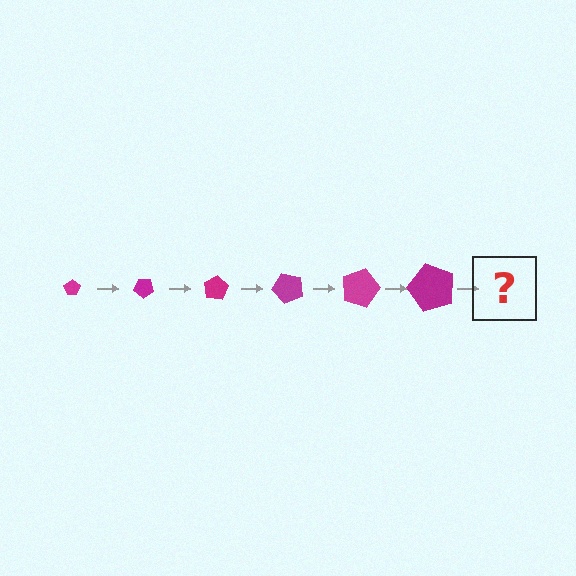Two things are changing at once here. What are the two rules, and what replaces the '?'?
The two rules are that the pentagon grows larger each step and it rotates 40 degrees each step. The '?' should be a pentagon, larger than the previous one and rotated 240 degrees from the start.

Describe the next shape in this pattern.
It should be a pentagon, larger than the previous one and rotated 240 degrees from the start.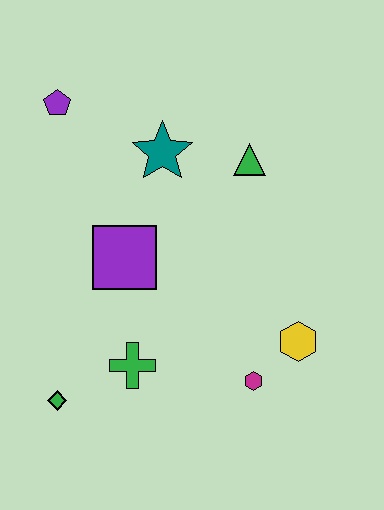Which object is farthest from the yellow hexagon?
The purple pentagon is farthest from the yellow hexagon.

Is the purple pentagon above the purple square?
Yes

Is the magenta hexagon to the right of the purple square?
Yes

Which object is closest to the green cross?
The green diamond is closest to the green cross.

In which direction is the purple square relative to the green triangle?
The purple square is to the left of the green triangle.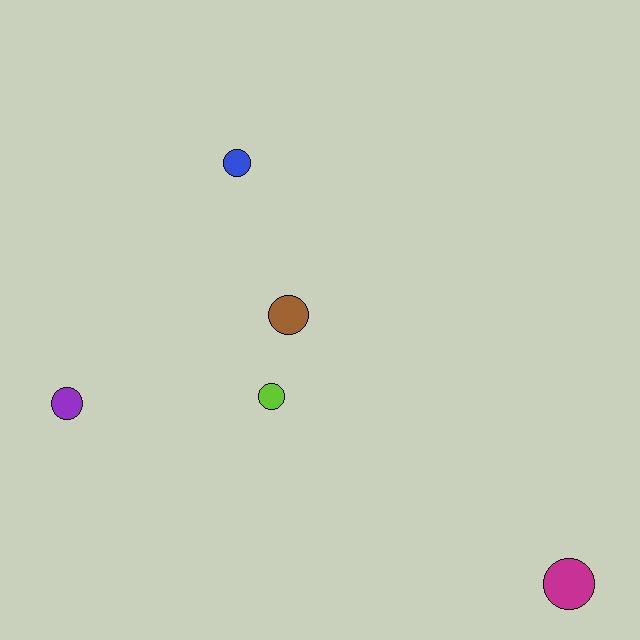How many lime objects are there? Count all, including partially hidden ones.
There is 1 lime object.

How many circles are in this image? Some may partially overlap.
There are 5 circles.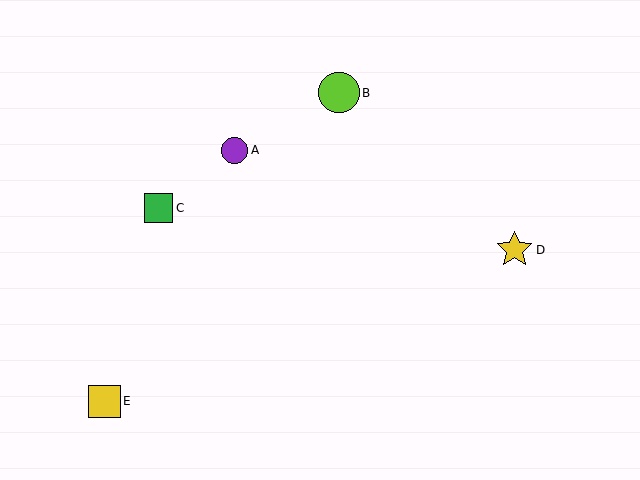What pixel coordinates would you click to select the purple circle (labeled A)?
Click at (235, 150) to select the purple circle A.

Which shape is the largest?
The lime circle (labeled B) is the largest.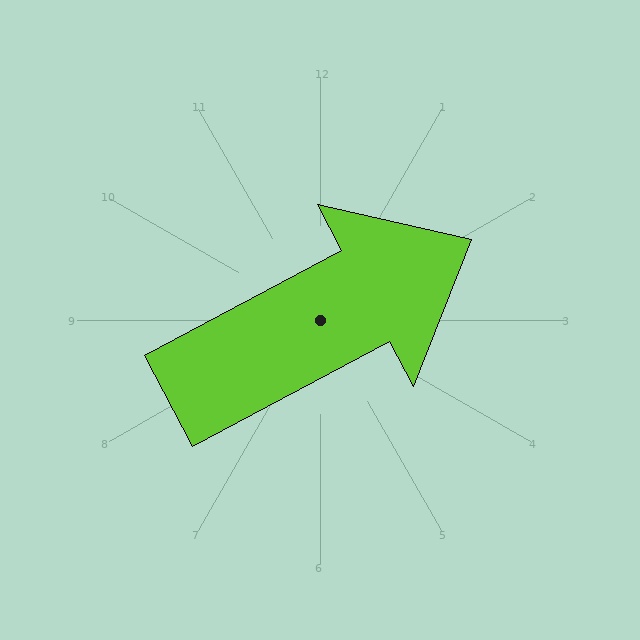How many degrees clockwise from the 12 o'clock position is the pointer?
Approximately 62 degrees.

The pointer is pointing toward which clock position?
Roughly 2 o'clock.